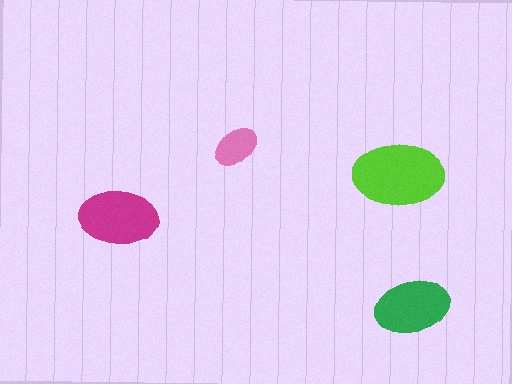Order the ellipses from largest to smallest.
the lime one, the magenta one, the green one, the pink one.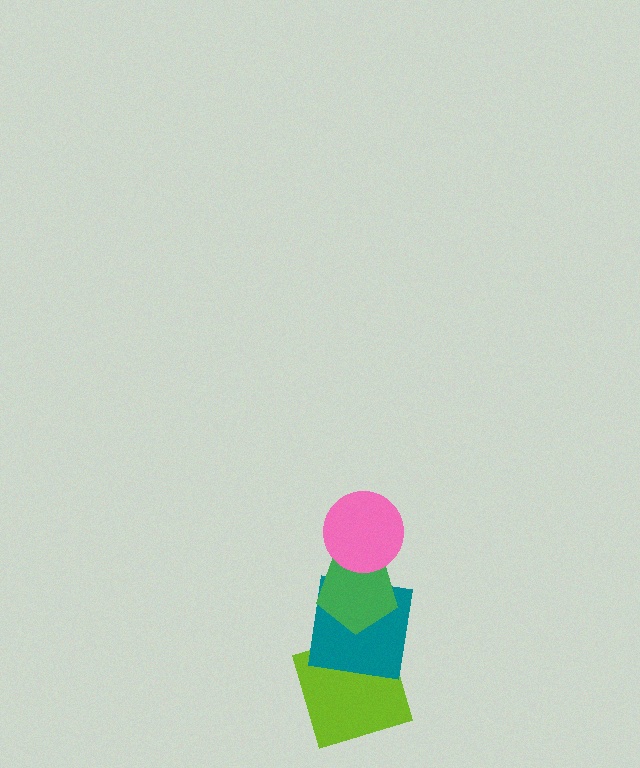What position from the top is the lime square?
The lime square is 4th from the top.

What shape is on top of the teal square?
The green pentagon is on top of the teal square.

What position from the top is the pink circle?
The pink circle is 1st from the top.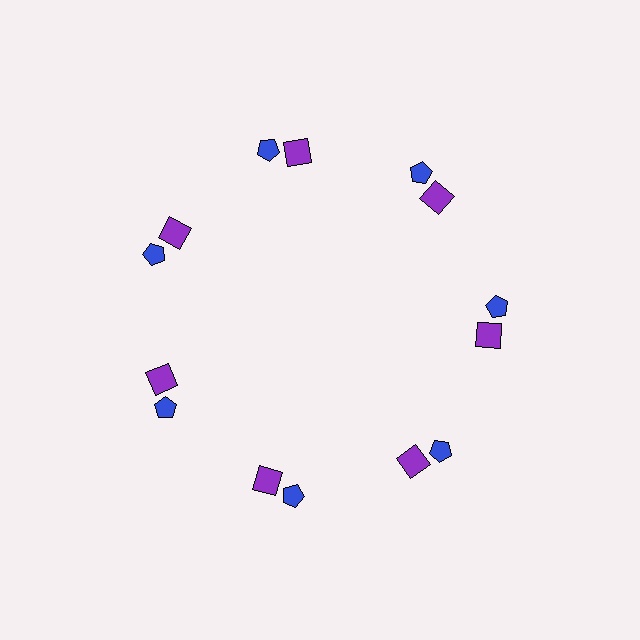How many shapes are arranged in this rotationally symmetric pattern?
There are 14 shapes, arranged in 7 groups of 2.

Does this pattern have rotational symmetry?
Yes, this pattern has 7-fold rotational symmetry. It looks the same after rotating 51 degrees around the center.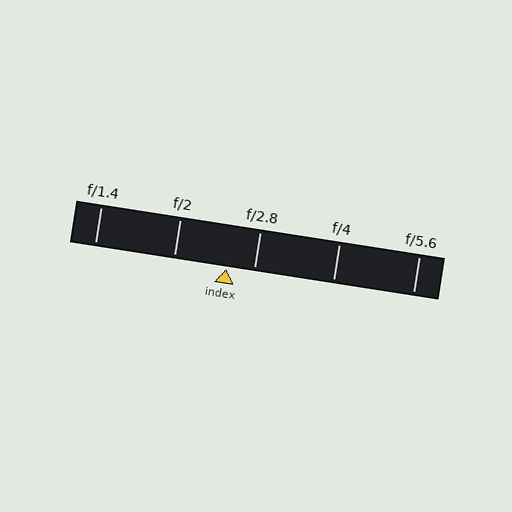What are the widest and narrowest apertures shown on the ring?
The widest aperture shown is f/1.4 and the narrowest is f/5.6.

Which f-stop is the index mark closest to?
The index mark is closest to f/2.8.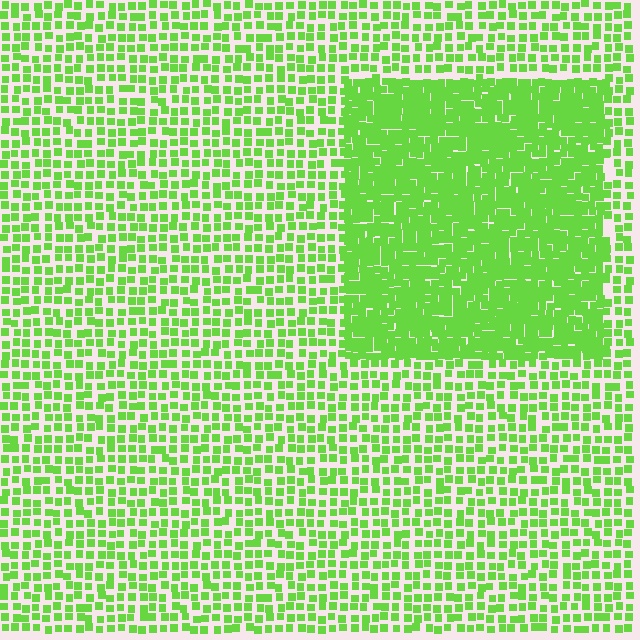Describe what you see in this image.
The image contains small lime elements arranged at two different densities. A rectangle-shaped region is visible where the elements are more densely packed than the surrounding area.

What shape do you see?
I see a rectangle.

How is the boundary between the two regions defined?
The boundary is defined by a change in element density (approximately 2.2x ratio). All elements are the same color, size, and shape.